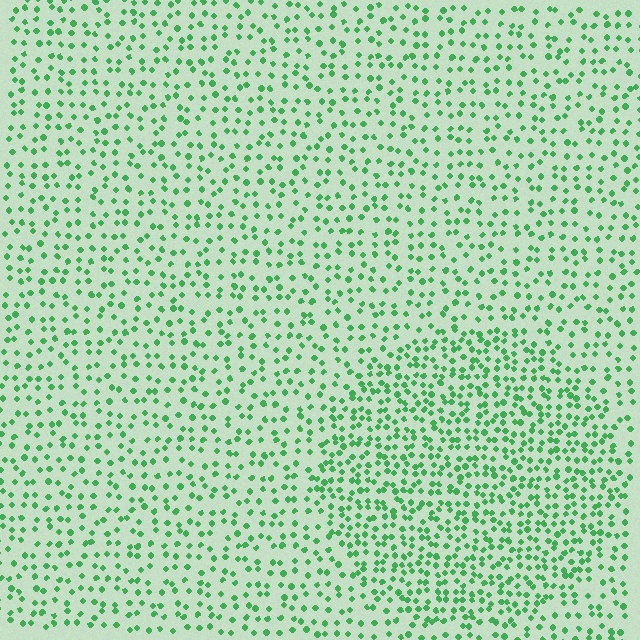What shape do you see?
I see a circle.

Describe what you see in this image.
The image contains small green elements arranged at two different densities. A circle-shaped region is visible where the elements are more densely packed than the surrounding area.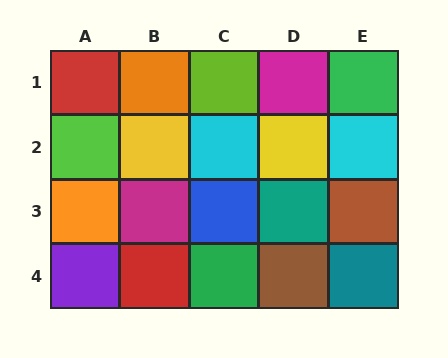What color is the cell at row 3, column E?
Brown.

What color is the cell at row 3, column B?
Magenta.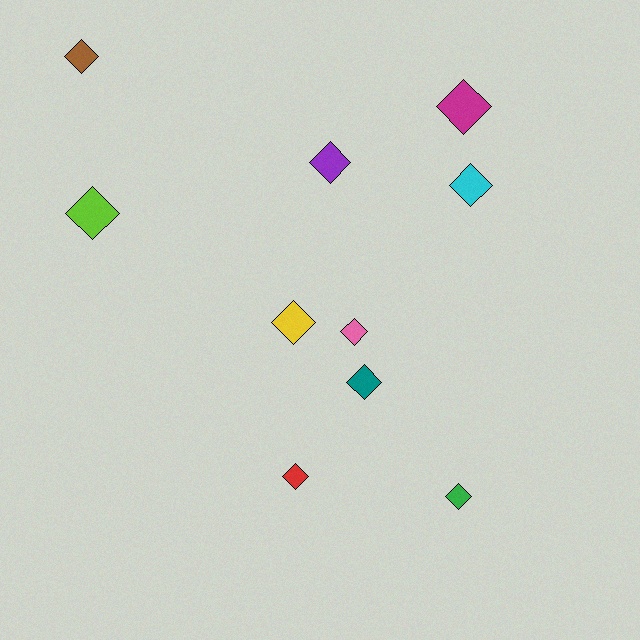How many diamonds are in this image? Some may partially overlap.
There are 10 diamonds.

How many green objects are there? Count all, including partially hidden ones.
There is 1 green object.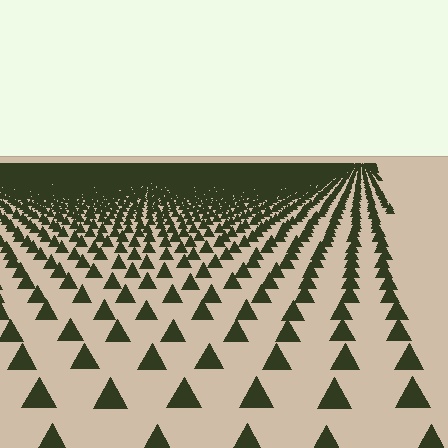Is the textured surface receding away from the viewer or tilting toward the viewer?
The surface is receding away from the viewer. Texture elements get smaller and denser toward the top.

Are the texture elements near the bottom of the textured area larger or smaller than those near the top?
Larger. Near the bottom, elements are closer to the viewer and appear at a bigger on-screen size.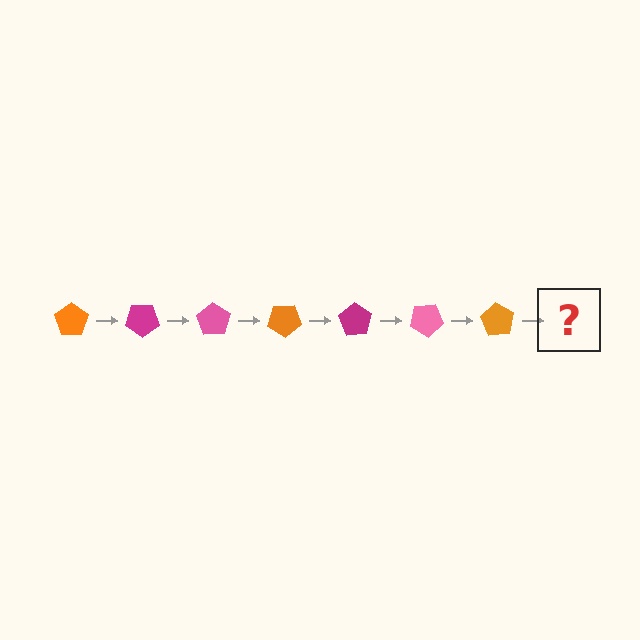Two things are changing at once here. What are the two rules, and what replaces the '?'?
The two rules are that it rotates 35 degrees each step and the color cycles through orange, magenta, and pink. The '?' should be a magenta pentagon, rotated 245 degrees from the start.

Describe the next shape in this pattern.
It should be a magenta pentagon, rotated 245 degrees from the start.